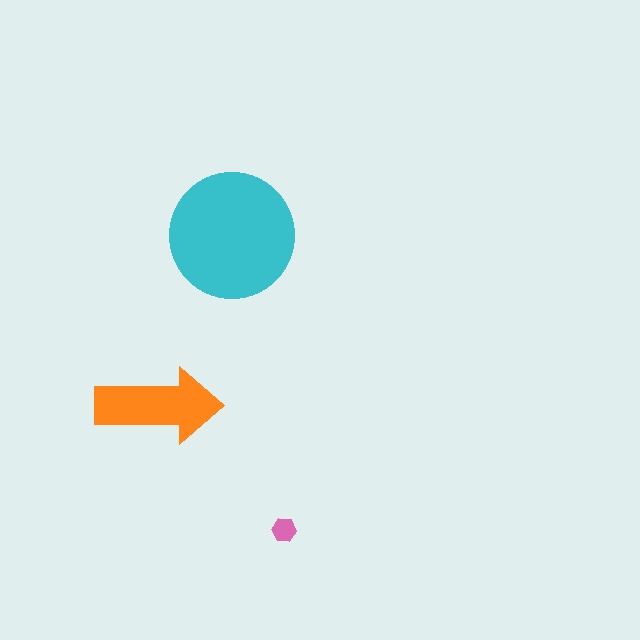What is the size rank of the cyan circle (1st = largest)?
1st.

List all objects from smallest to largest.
The pink hexagon, the orange arrow, the cyan circle.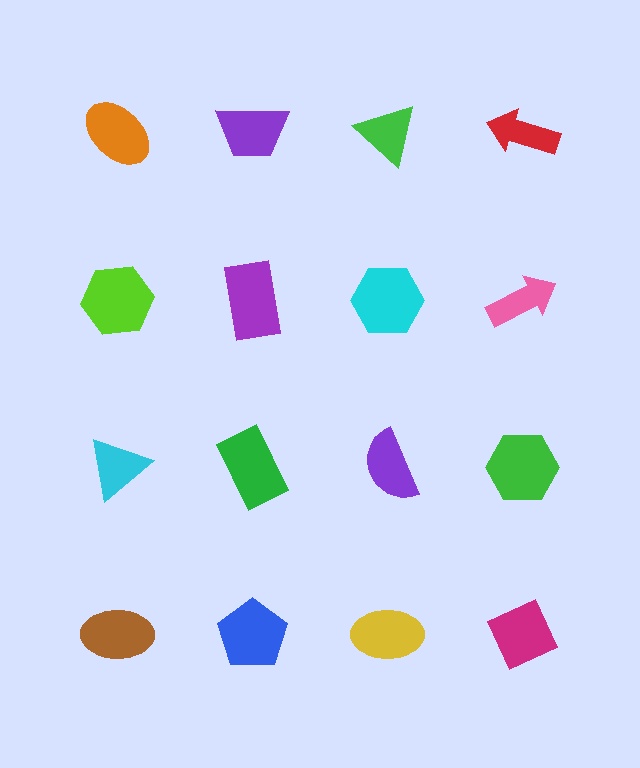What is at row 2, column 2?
A purple rectangle.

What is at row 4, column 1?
A brown ellipse.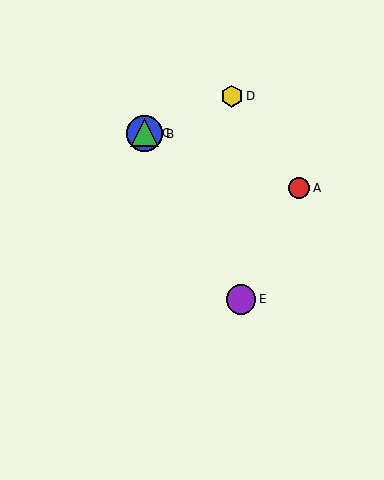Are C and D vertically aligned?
No, C is at x≈145 and D is at x≈232.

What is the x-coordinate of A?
Object A is at x≈299.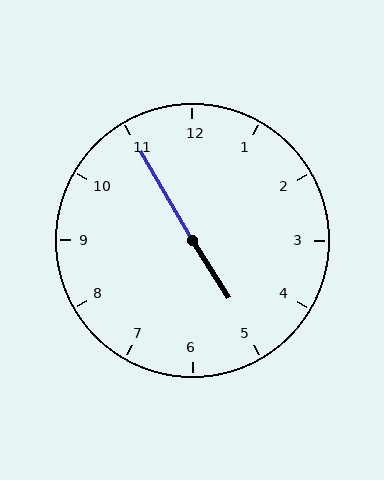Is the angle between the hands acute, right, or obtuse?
It is obtuse.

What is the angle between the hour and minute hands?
Approximately 178 degrees.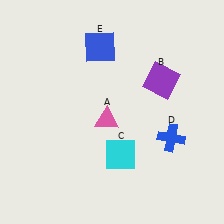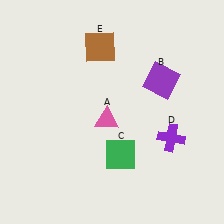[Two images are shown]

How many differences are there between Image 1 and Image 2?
There are 3 differences between the two images.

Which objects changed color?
C changed from cyan to green. D changed from blue to purple. E changed from blue to brown.